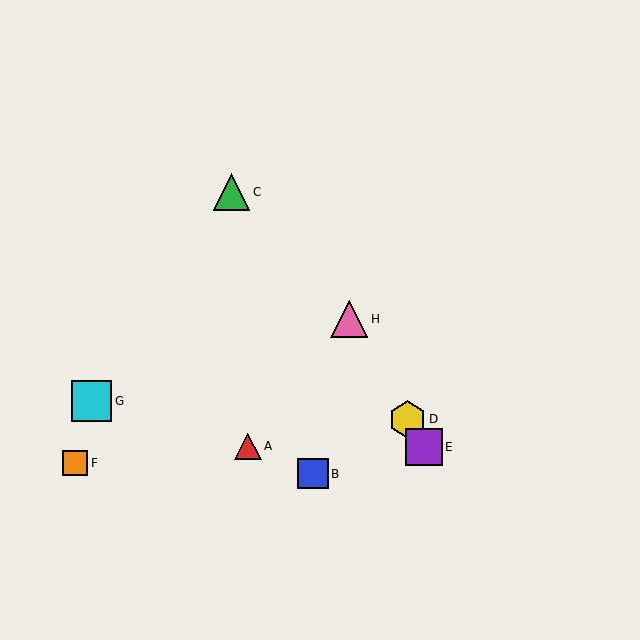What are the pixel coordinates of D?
Object D is at (408, 419).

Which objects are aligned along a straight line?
Objects D, E, H are aligned along a straight line.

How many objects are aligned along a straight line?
3 objects (D, E, H) are aligned along a straight line.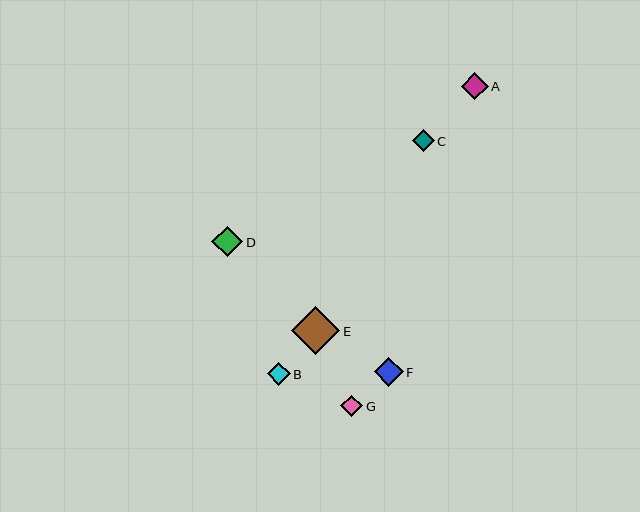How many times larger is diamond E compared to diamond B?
Diamond E is approximately 2.1 times the size of diamond B.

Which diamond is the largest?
Diamond E is the largest with a size of approximately 48 pixels.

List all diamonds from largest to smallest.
From largest to smallest: E, D, F, A, B, C, G.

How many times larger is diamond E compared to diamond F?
Diamond E is approximately 1.6 times the size of diamond F.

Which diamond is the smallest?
Diamond G is the smallest with a size of approximately 22 pixels.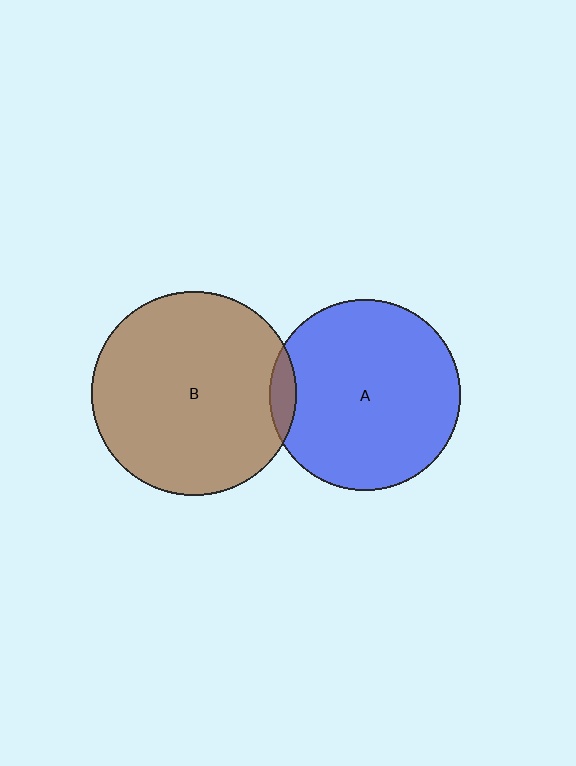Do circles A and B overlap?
Yes.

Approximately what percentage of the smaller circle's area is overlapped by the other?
Approximately 5%.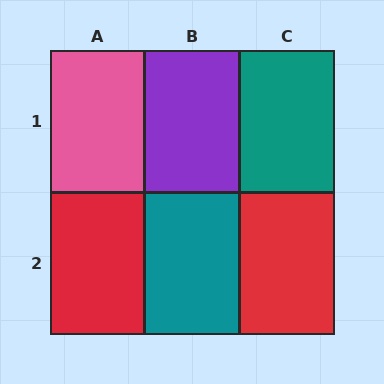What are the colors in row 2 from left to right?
Red, teal, red.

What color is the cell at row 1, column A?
Pink.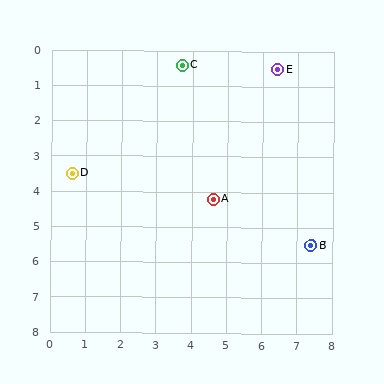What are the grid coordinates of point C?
Point C is at approximately (3.7, 0.4).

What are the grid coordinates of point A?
Point A is at approximately (4.6, 4.2).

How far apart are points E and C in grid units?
Points E and C are about 2.7 grid units apart.